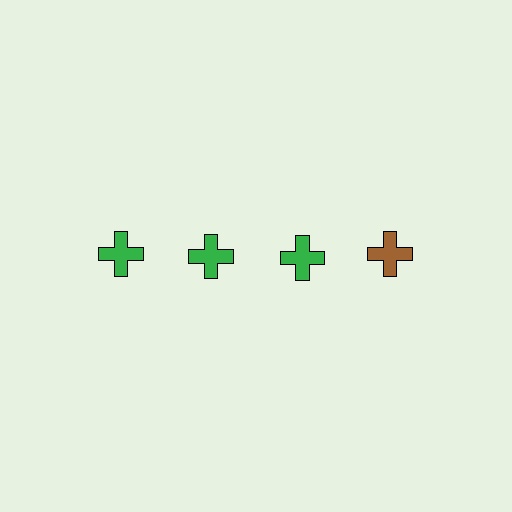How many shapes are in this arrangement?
There are 4 shapes arranged in a grid pattern.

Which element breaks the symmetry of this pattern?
The brown cross in the top row, second from right column breaks the symmetry. All other shapes are green crosses.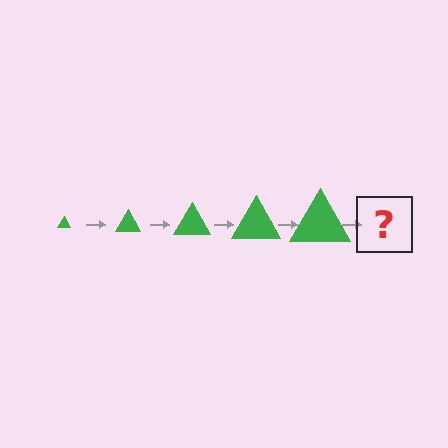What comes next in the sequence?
The next element should be a green triangle, larger than the previous one.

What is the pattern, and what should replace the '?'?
The pattern is that the triangle gets progressively larger each step. The '?' should be a green triangle, larger than the previous one.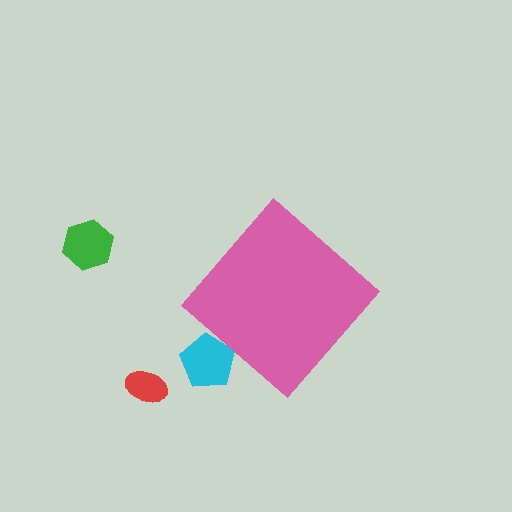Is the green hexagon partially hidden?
No, the green hexagon is fully visible.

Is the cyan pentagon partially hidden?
Yes, the cyan pentagon is partially hidden behind the pink diamond.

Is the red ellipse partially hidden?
No, the red ellipse is fully visible.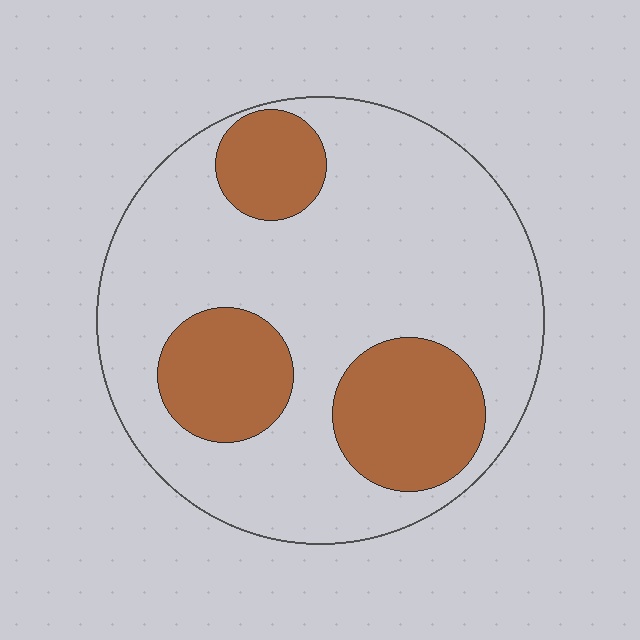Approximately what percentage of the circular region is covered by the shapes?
Approximately 25%.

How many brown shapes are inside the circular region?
3.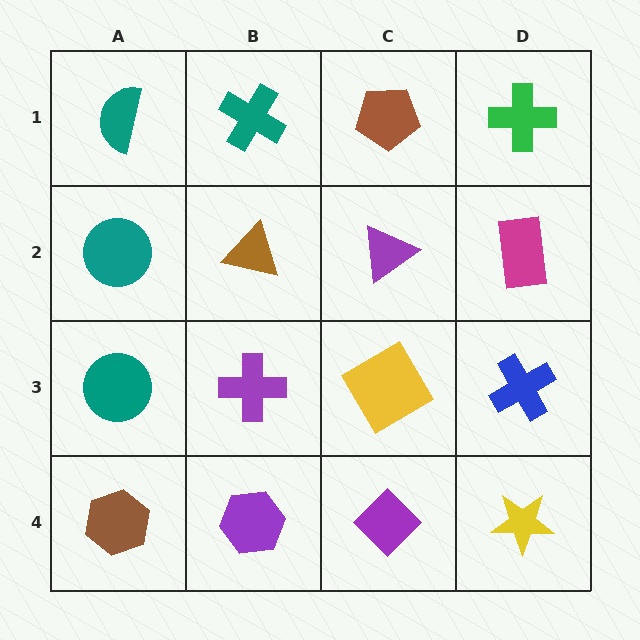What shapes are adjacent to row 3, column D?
A magenta rectangle (row 2, column D), a yellow star (row 4, column D), a yellow diamond (row 3, column C).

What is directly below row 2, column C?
A yellow diamond.